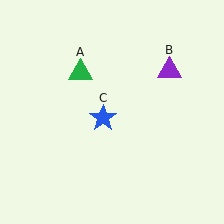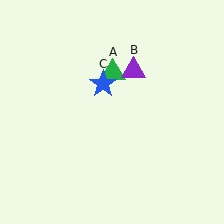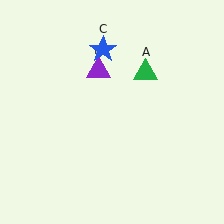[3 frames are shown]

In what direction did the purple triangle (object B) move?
The purple triangle (object B) moved left.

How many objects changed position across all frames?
3 objects changed position: green triangle (object A), purple triangle (object B), blue star (object C).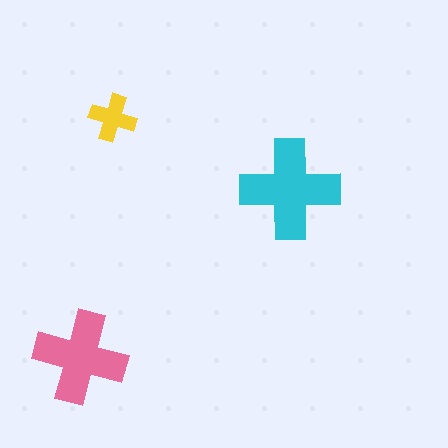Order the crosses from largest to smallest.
the cyan one, the pink one, the yellow one.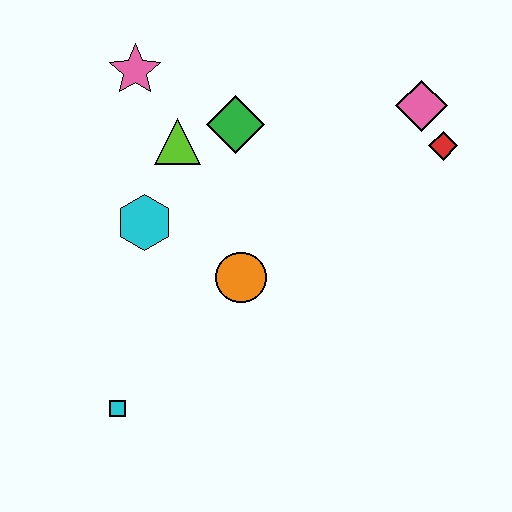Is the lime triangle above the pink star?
No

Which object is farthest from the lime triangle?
The cyan square is farthest from the lime triangle.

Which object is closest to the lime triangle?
The green diamond is closest to the lime triangle.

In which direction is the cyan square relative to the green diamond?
The cyan square is below the green diamond.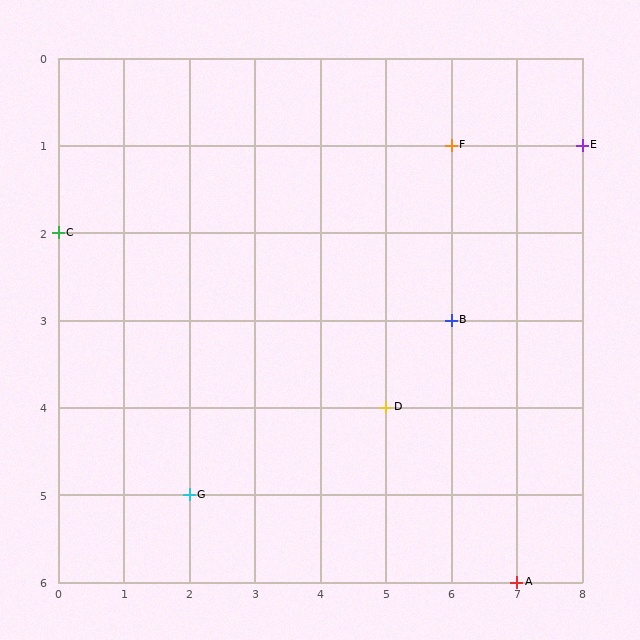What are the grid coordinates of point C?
Point C is at grid coordinates (0, 2).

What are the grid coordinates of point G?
Point G is at grid coordinates (2, 5).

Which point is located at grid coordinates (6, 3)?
Point B is at (6, 3).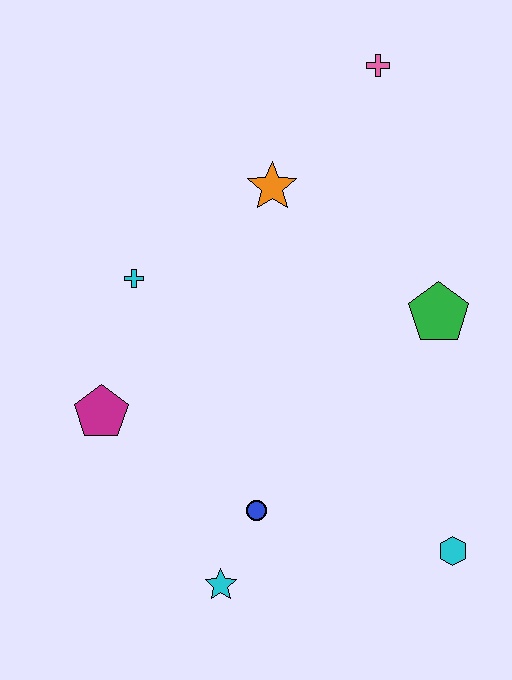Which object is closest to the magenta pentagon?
The cyan cross is closest to the magenta pentagon.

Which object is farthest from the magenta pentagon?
The pink cross is farthest from the magenta pentagon.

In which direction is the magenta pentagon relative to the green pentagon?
The magenta pentagon is to the left of the green pentagon.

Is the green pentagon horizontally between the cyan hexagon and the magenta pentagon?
Yes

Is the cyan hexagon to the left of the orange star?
No